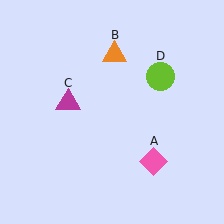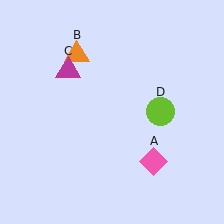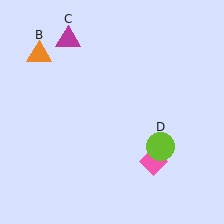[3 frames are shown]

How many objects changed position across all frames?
3 objects changed position: orange triangle (object B), magenta triangle (object C), lime circle (object D).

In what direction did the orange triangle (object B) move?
The orange triangle (object B) moved left.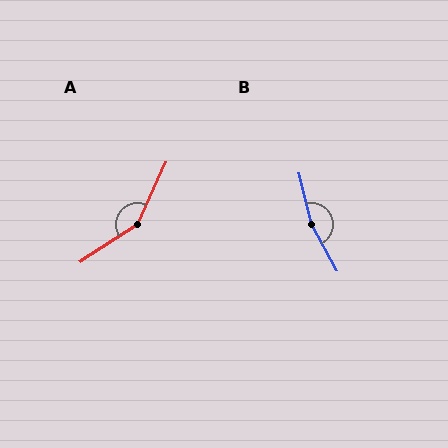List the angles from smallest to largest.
A (148°), B (164°).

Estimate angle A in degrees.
Approximately 148 degrees.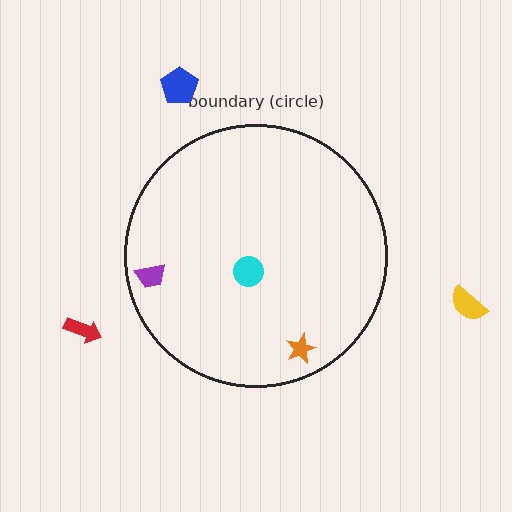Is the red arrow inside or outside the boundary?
Outside.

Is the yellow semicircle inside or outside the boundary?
Outside.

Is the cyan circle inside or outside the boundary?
Inside.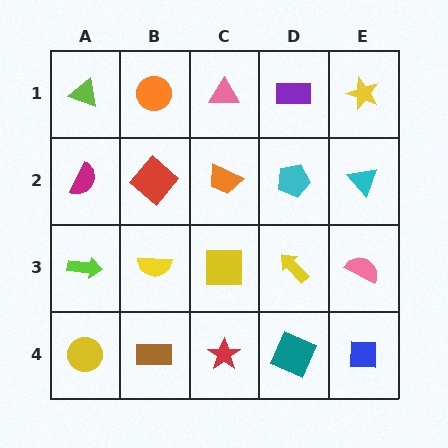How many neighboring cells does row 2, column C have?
4.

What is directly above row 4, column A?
A lime arrow.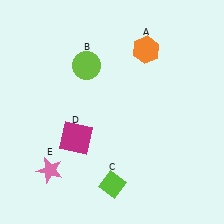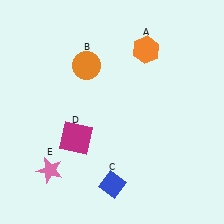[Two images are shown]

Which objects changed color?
B changed from lime to orange. C changed from lime to blue.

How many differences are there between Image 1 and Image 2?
There are 2 differences between the two images.